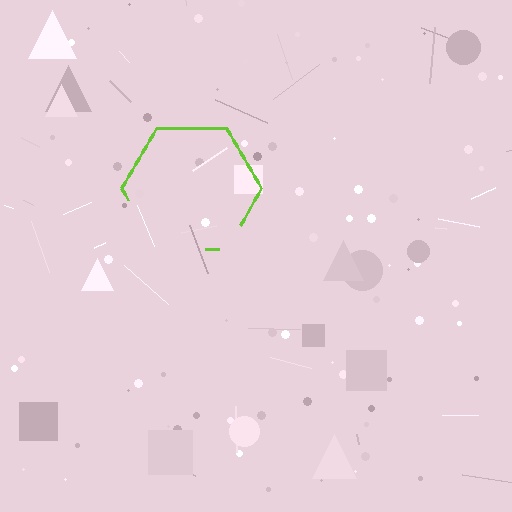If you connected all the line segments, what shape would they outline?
They would outline a hexagon.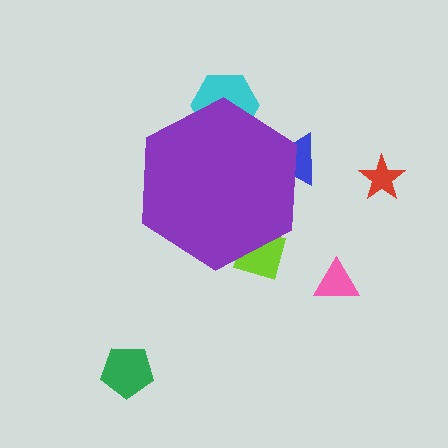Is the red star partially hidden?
No, the red star is fully visible.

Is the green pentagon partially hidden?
No, the green pentagon is fully visible.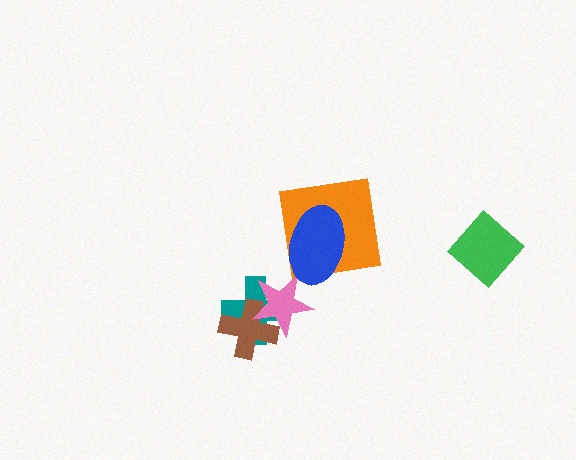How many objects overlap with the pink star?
2 objects overlap with the pink star.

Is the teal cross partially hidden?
Yes, it is partially covered by another shape.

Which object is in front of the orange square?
The blue ellipse is in front of the orange square.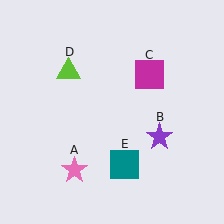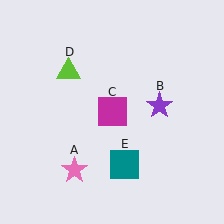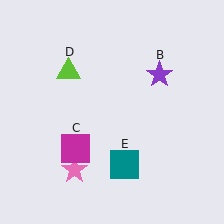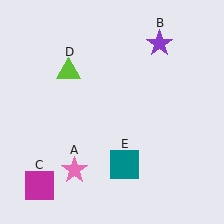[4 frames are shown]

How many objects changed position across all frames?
2 objects changed position: purple star (object B), magenta square (object C).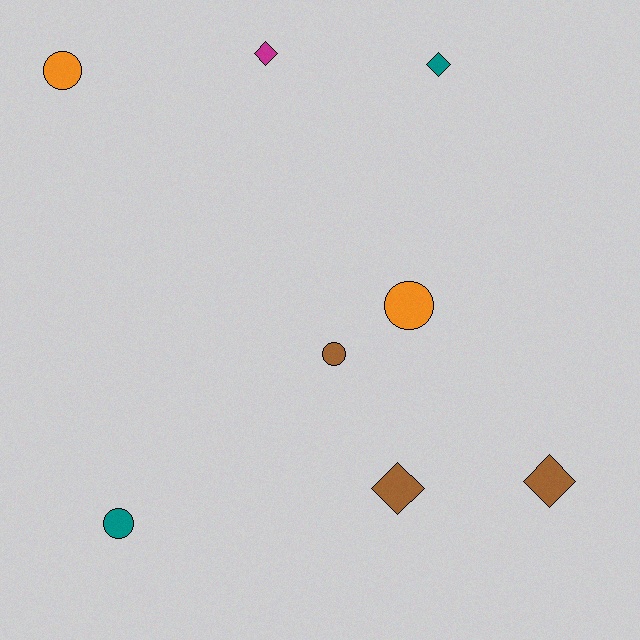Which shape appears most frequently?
Circle, with 4 objects.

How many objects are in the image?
There are 8 objects.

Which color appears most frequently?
Brown, with 3 objects.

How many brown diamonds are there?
There are 2 brown diamonds.